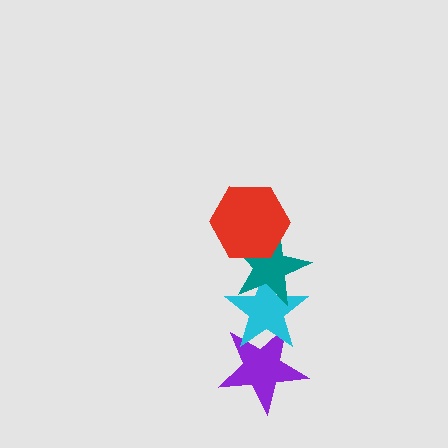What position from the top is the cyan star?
The cyan star is 3rd from the top.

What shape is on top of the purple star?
The cyan star is on top of the purple star.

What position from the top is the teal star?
The teal star is 2nd from the top.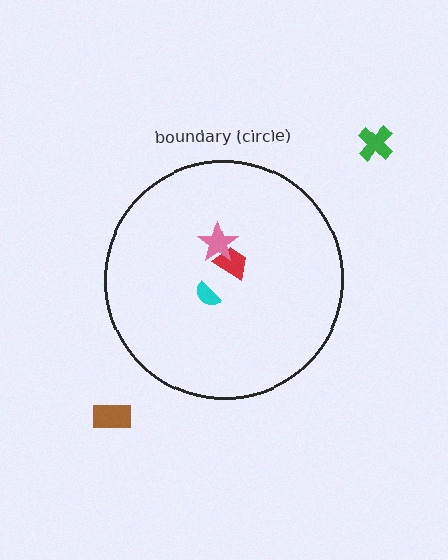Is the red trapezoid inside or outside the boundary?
Inside.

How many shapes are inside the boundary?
3 inside, 2 outside.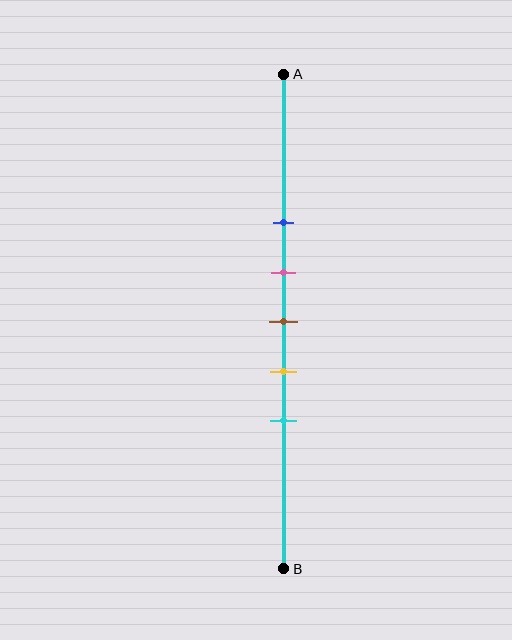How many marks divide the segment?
There are 5 marks dividing the segment.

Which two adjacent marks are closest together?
The pink and brown marks are the closest adjacent pair.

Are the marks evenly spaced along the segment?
Yes, the marks are approximately evenly spaced.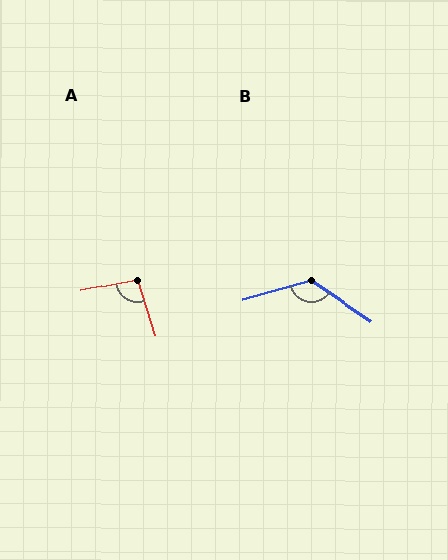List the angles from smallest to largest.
A (96°), B (130°).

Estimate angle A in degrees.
Approximately 96 degrees.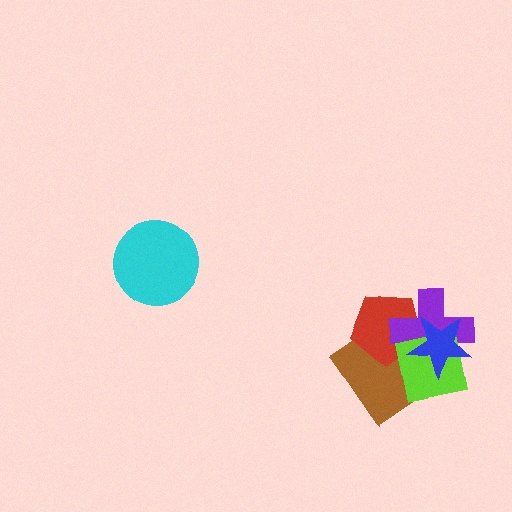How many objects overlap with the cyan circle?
0 objects overlap with the cyan circle.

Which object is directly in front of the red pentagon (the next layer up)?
The purple cross is directly in front of the red pentagon.